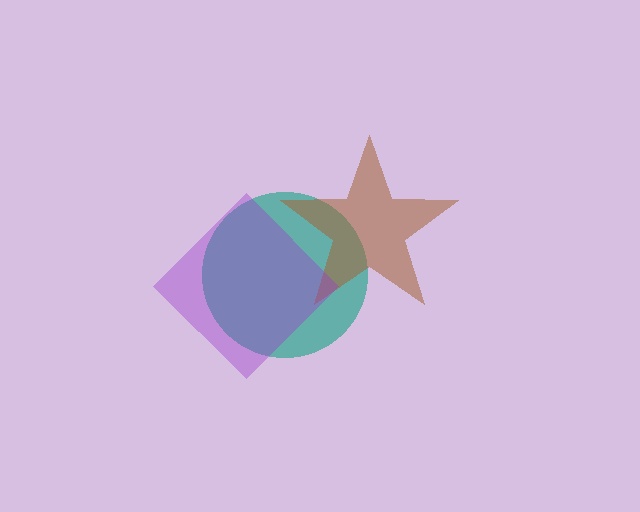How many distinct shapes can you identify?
There are 3 distinct shapes: a teal circle, a brown star, a purple diamond.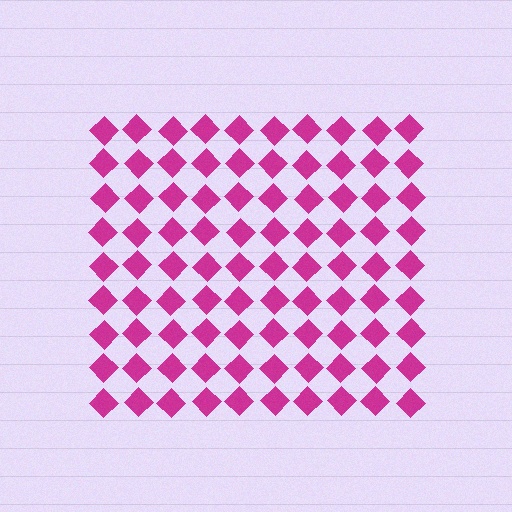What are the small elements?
The small elements are diamonds.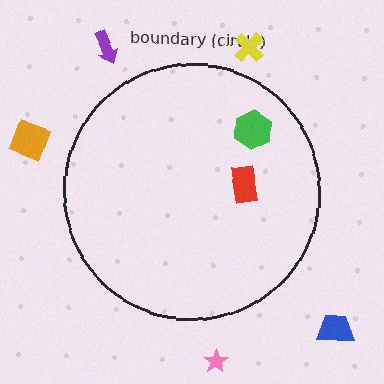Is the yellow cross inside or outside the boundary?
Outside.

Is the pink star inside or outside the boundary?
Outside.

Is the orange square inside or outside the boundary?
Outside.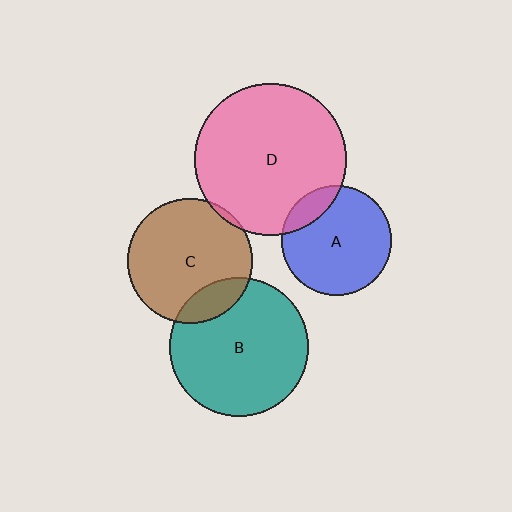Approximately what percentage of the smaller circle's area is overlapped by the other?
Approximately 5%.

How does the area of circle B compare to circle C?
Approximately 1.2 times.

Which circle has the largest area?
Circle D (pink).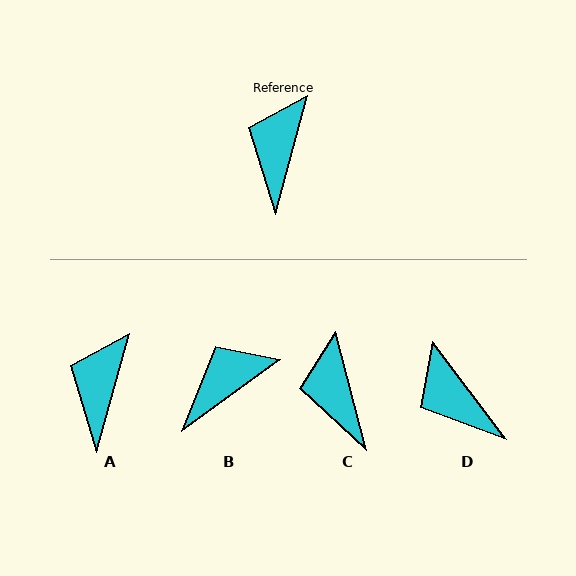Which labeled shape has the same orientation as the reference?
A.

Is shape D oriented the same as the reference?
No, it is off by about 52 degrees.